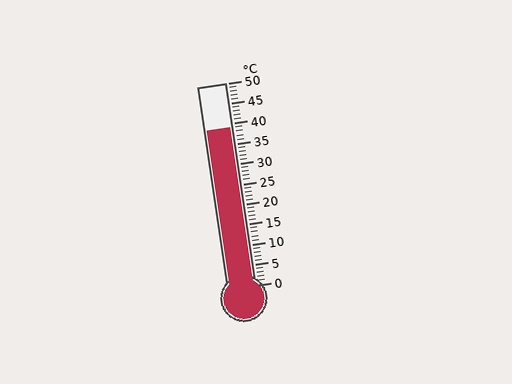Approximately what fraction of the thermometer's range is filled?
The thermometer is filled to approximately 80% of its range.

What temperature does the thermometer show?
The thermometer shows approximately 39°C.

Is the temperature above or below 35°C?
The temperature is above 35°C.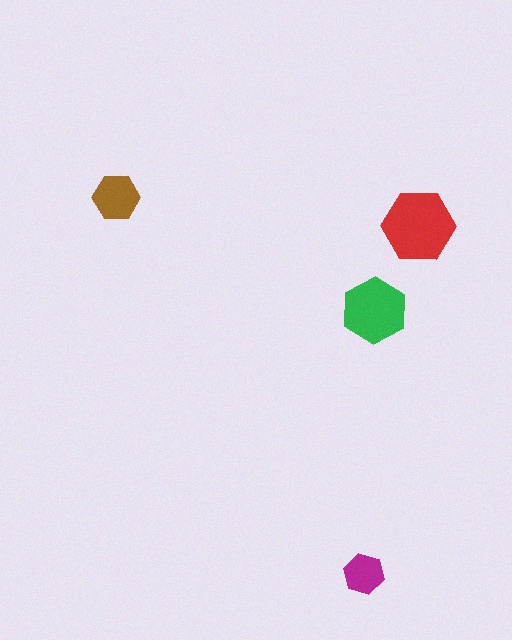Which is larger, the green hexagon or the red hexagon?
The red one.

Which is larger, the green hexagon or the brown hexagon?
The green one.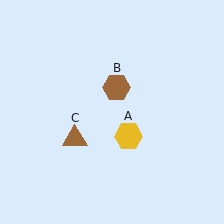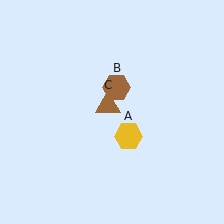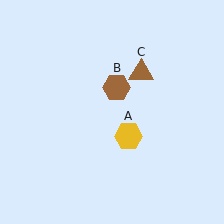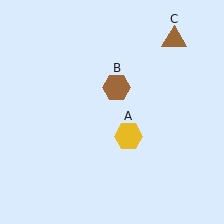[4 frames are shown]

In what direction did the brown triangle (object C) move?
The brown triangle (object C) moved up and to the right.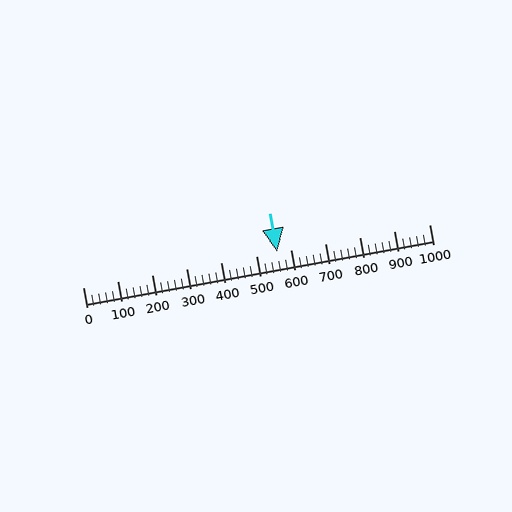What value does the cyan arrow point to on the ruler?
The cyan arrow points to approximately 560.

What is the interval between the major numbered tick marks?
The major tick marks are spaced 100 units apart.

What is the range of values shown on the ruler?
The ruler shows values from 0 to 1000.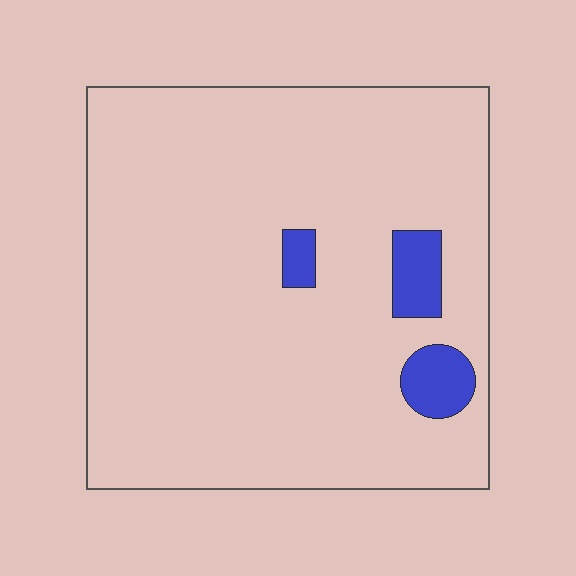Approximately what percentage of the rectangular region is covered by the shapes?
Approximately 5%.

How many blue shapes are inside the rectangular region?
3.